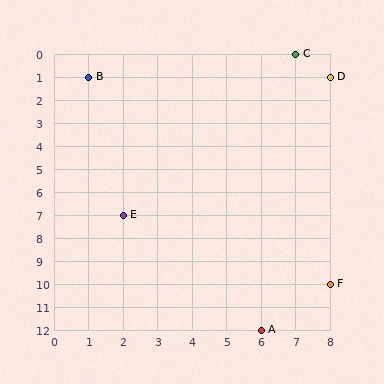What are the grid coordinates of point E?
Point E is at grid coordinates (2, 7).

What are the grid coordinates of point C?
Point C is at grid coordinates (7, 0).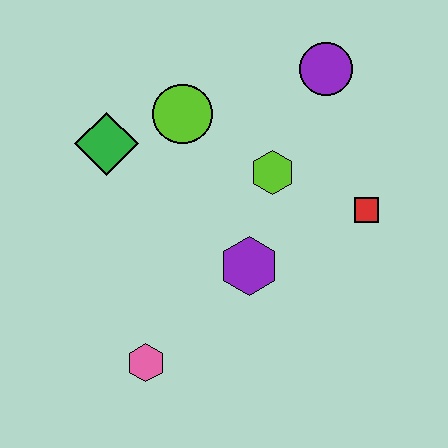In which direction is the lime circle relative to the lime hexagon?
The lime circle is to the left of the lime hexagon.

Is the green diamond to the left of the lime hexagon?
Yes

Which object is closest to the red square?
The lime hexagon is closest to the red square.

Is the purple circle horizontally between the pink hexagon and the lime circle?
No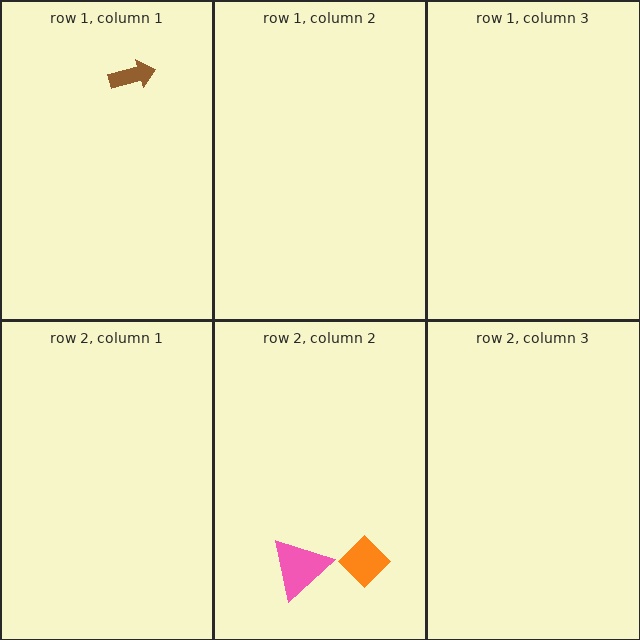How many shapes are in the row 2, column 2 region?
2.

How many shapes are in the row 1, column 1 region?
1.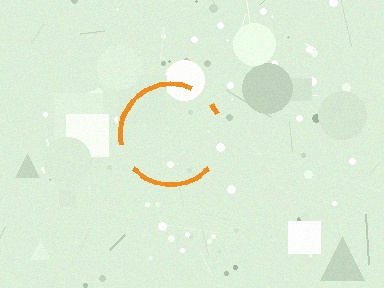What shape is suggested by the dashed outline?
The dashed outline suggests a circle.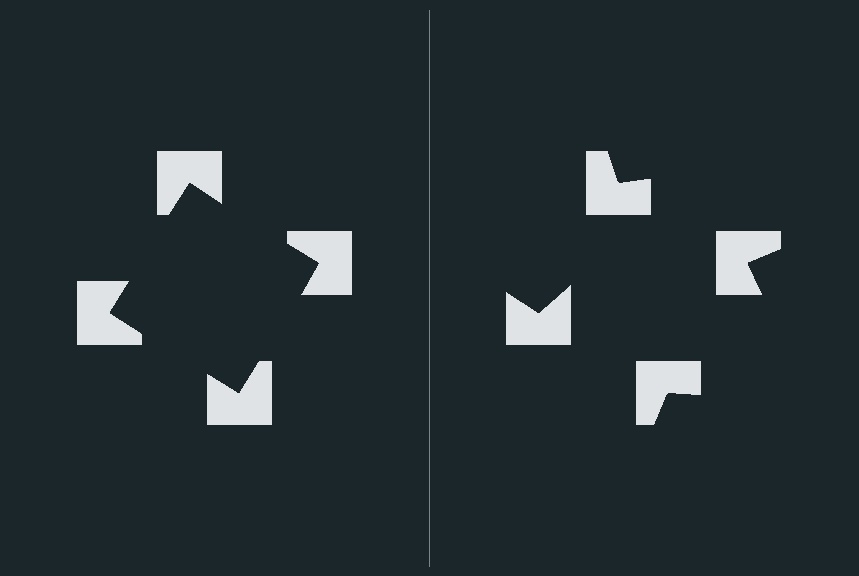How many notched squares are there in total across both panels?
8 — 4 on each side.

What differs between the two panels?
The notched squares are positioned identically on both sides; only the wedge orientations differ. On the left they align to a square; on the right they are misaligned.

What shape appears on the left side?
An illusory square.